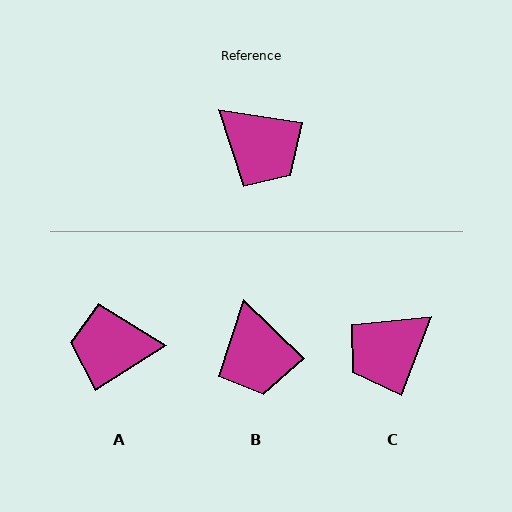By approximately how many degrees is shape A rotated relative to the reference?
Approximately 139 degrees clockwise.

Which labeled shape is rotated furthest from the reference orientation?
A, about 139 degrees away.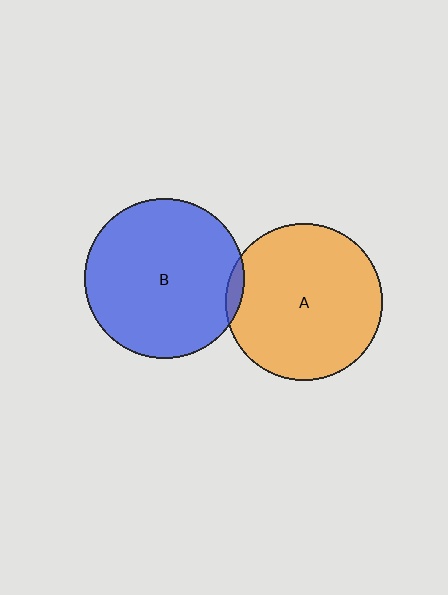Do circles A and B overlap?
Yes.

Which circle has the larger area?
Circle B (blue).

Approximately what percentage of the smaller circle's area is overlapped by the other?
Approximately 5%.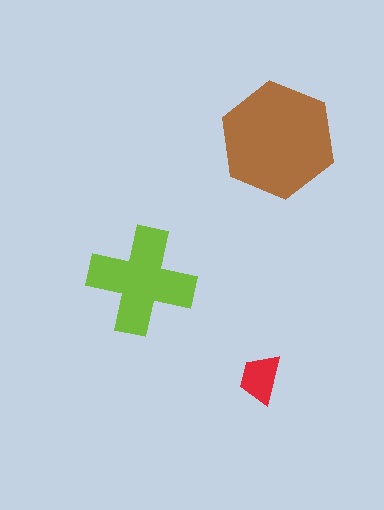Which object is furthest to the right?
The brown hexagon is rightmost.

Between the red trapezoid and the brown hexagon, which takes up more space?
The brown hexagon.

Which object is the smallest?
The red trapezoid.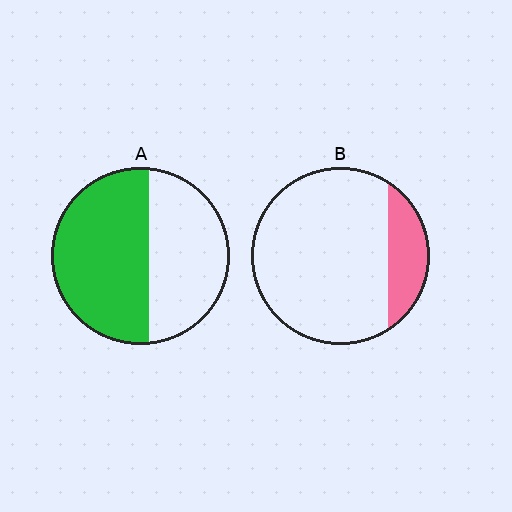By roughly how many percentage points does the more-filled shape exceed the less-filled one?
By roughly 40 percentage points (A over B).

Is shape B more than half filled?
No.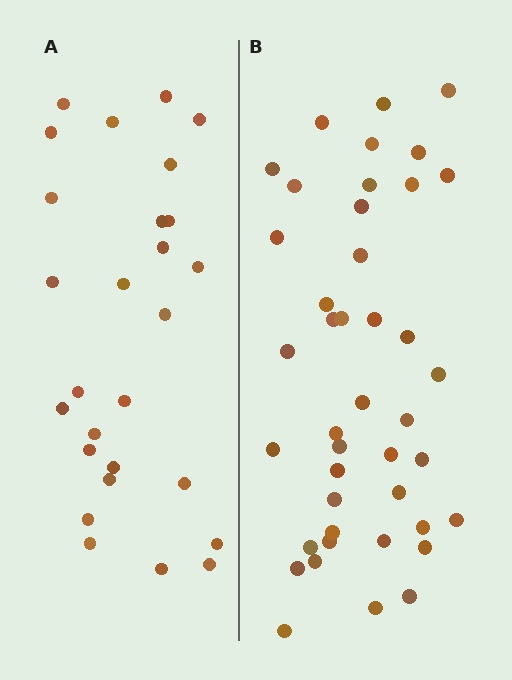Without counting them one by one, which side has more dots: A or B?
Region B (the right region) has more dots.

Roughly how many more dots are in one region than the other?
Region B has approximately 15 more dots than region A.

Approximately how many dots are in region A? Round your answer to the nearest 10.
About 30 dots. (The exact count is 27, which rounds to 30.)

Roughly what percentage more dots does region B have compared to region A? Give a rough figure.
About 55% more.